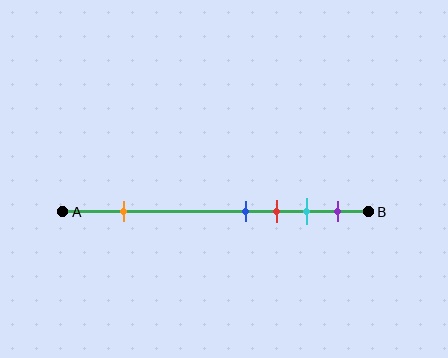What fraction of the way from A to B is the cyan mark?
The cyan mark is approximately 80% (0.8) of the way from A to B.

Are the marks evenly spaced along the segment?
No, the marks are not evenly spaced.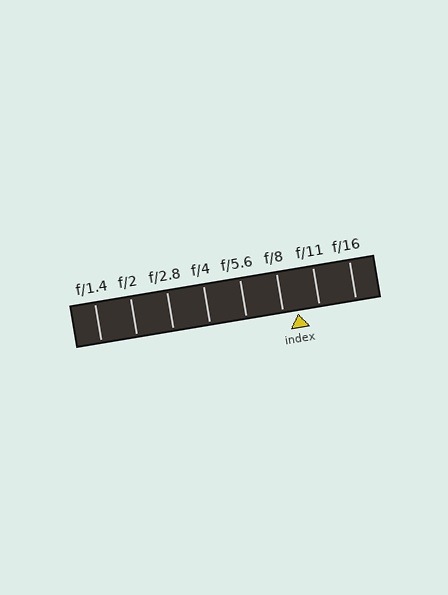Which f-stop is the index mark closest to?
The index mark is closest to f/8.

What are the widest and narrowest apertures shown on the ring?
The widest aperture shown is f/1.4 and the narrowest is f/16.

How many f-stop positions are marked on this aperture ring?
There are 8 f-stop positions marked.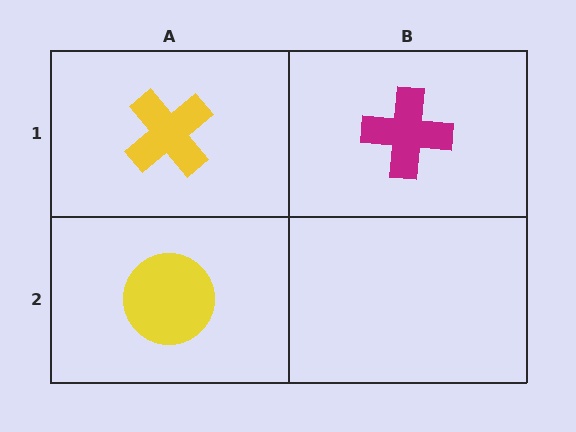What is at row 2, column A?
A yellow circle.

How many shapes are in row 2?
1 shape.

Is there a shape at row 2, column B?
No, that cell is empty.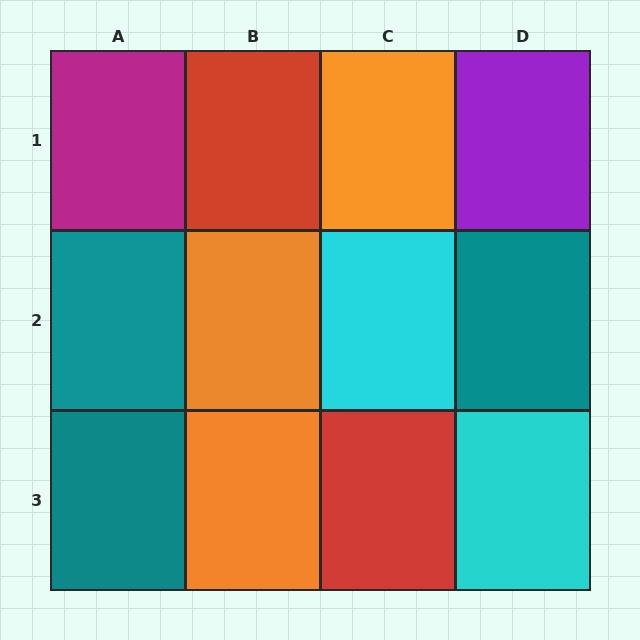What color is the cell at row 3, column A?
Teal.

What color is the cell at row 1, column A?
Magenta.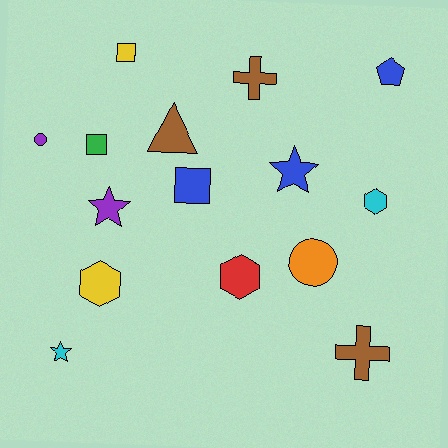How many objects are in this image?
There are 15 objects.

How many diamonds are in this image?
There are no diamonds.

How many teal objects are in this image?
There are no teal objects.